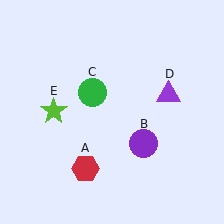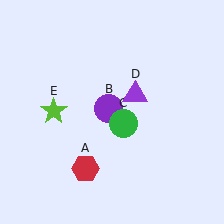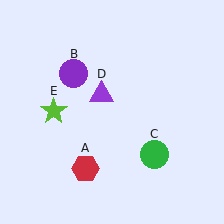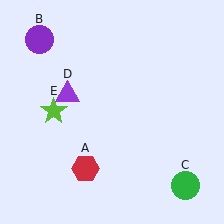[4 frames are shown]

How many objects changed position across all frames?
3 objects changed position: purple circle (object B), green circle (object C), purple triangle (object D).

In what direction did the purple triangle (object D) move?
The purple triangle (object D) moved left.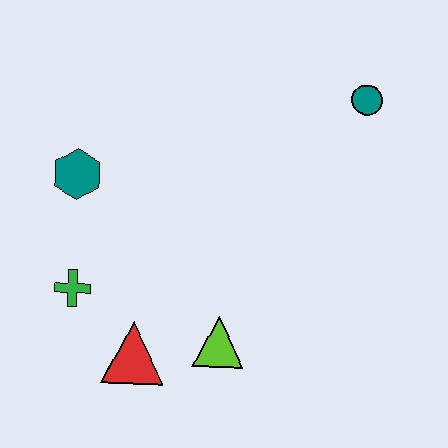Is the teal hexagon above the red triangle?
Yes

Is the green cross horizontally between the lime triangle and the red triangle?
No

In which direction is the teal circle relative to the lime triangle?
The teal circle is above the lime triangle.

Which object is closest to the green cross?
The red triangle is closest to the green cross.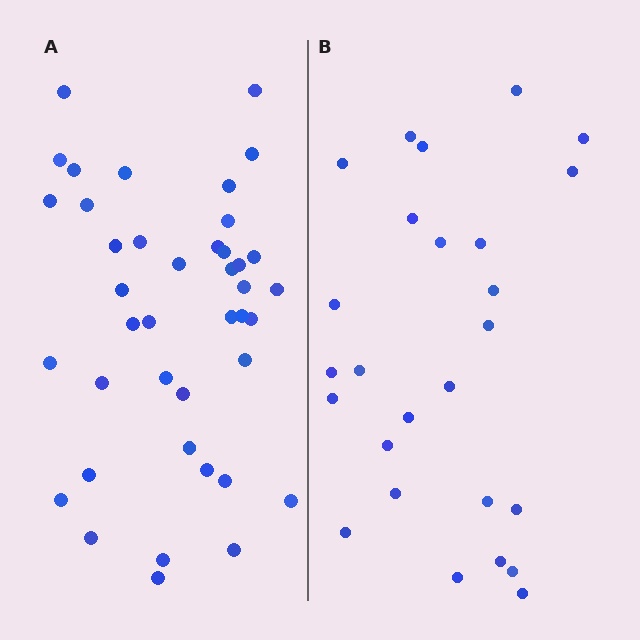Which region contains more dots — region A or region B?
Region A (the left region) has more dots.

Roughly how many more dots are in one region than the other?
Region A has approximately 15 more dots than region B.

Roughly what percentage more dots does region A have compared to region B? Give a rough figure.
About 60% more.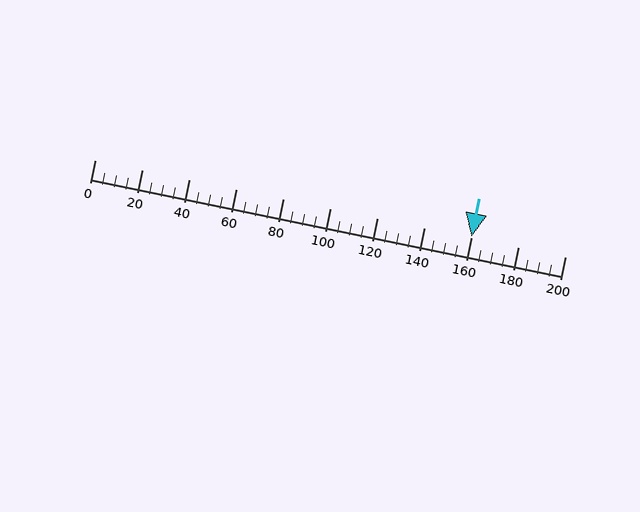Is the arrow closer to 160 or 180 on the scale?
The arrow is closer to 160.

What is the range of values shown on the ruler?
The ruler shows values from 0 to 200.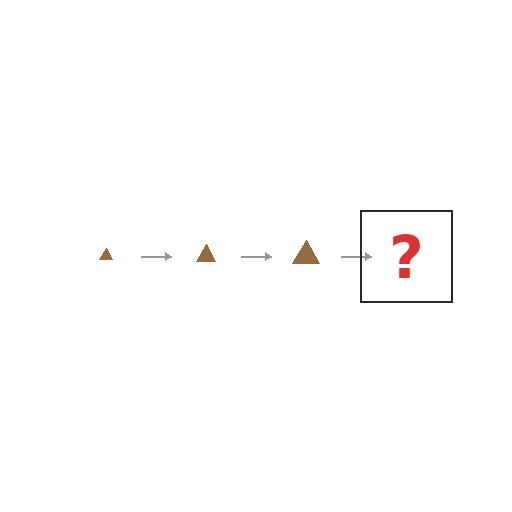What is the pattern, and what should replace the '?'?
The pattern is that the triangle gets progressively larger each step. The '?' should be a brown triangle, larger than the previous one.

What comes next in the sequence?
The next element should be a brown triangle, larger than the previous one.